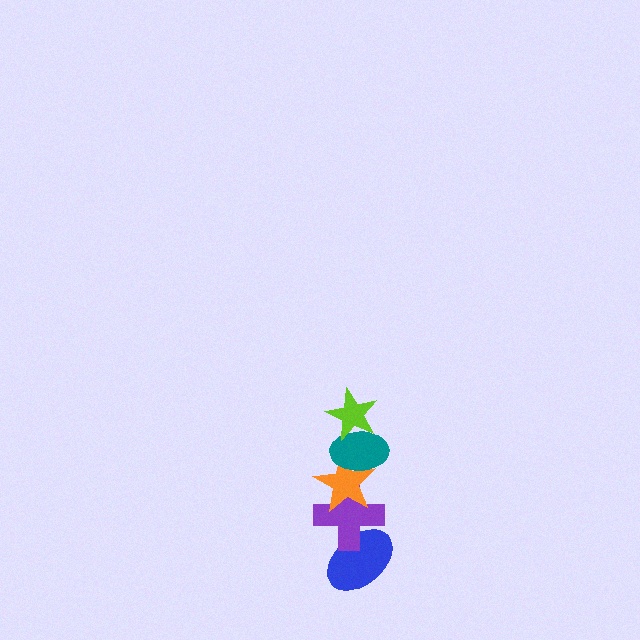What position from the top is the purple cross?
The purple cross is 4th from the top.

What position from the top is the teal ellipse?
The teal ellipse is 2nd from the top.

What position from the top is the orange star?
The orange star is 3rd from the top.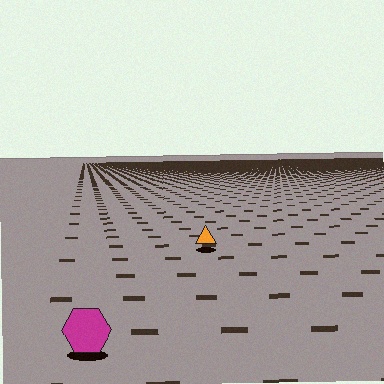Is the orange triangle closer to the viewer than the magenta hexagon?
No. The magenta hexagon is closer — you can tell from the texture gradient: the ground texture is coarser near it.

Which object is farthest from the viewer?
The orange triangle is farthest from the viewer. It appears smaller and the ground texture around it is denser.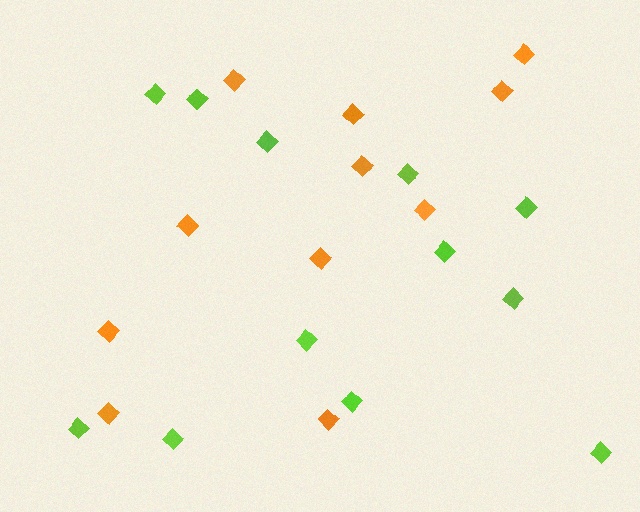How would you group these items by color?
There are 2 groups: one group of orange diamonds (11) and one group of lime diamonds (12).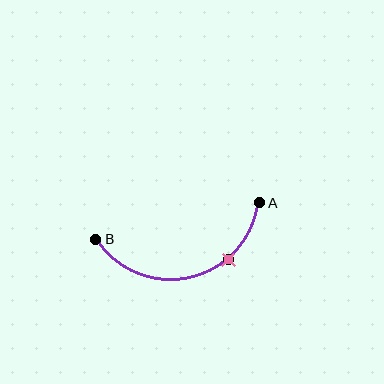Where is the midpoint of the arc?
The arc midpoint is the point on the curve farthest from the straight line joining A and B. It sits below that line.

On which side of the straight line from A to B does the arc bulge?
The arc bulges below the straight line connecting A and B.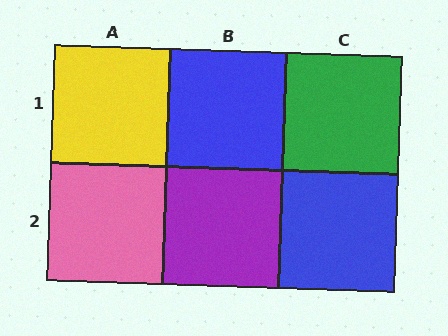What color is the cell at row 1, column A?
Yellow.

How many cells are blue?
2 cells are blue.